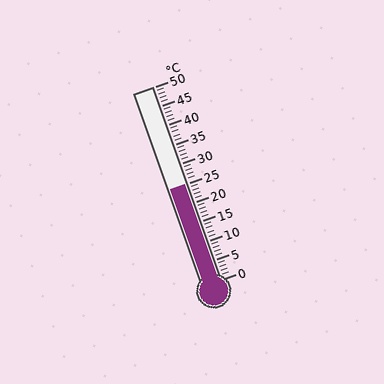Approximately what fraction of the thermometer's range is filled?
The thermometer is filled to approximately 50% of its range.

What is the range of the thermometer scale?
The thermometer scale ranges from 0°C to 50°C.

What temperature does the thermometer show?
The thermometer shows approximately 25°C.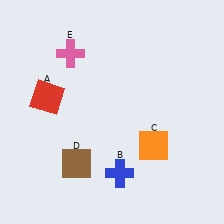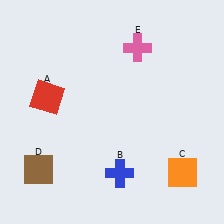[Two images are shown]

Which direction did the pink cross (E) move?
The pink cross (E) moved right.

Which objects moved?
The objects that moved are: the orange square (C), the brown square (D), the pink cross (E).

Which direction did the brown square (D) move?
The brown square (D) moved left.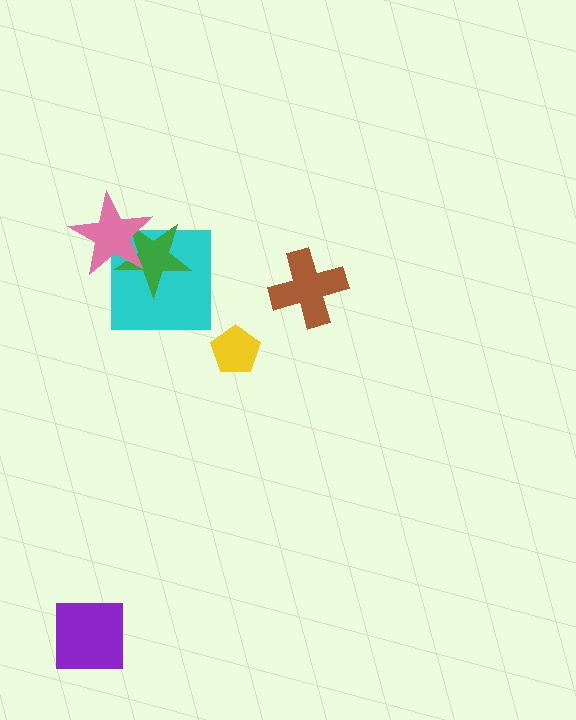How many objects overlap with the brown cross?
0 objects overlap with the brown cross.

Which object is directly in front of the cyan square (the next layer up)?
The green star is directly in front of the cyan square.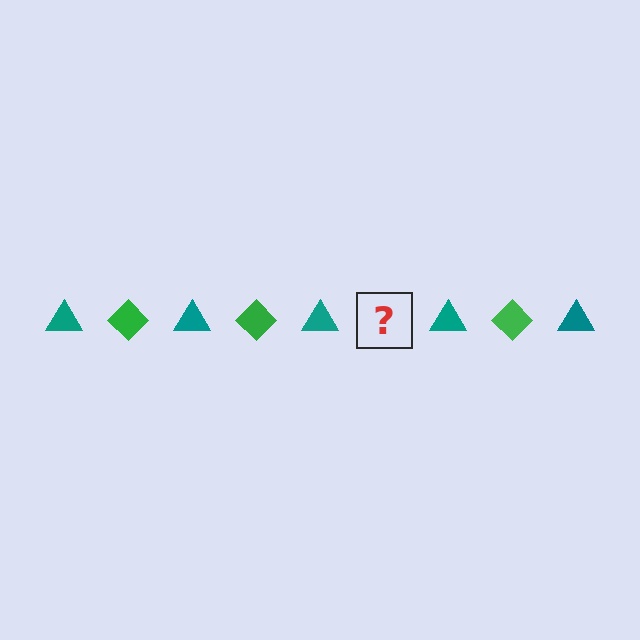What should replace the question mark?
The question mark should be replaced with a green diamond.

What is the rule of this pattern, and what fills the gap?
The rule is that the pattern alternates between teal triangle and green diamond. The gap should be filled with a green diamond.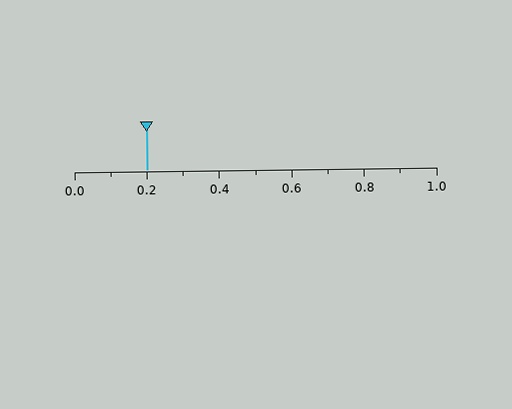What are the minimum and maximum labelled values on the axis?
The axis runs from 0.0 to 1.0.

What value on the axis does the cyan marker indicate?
The marker indicates approximately 0.2.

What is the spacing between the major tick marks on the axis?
The major ticks are spaced 0.2 apart.